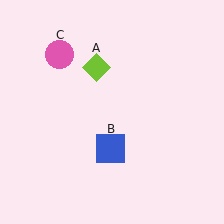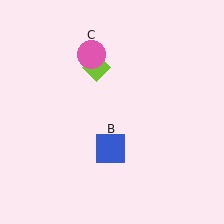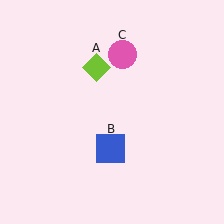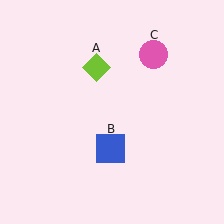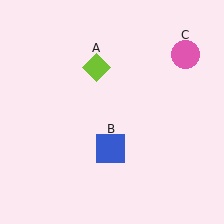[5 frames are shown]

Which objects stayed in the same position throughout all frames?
Lime diamond (object A) and blue square (object B) remained stationary.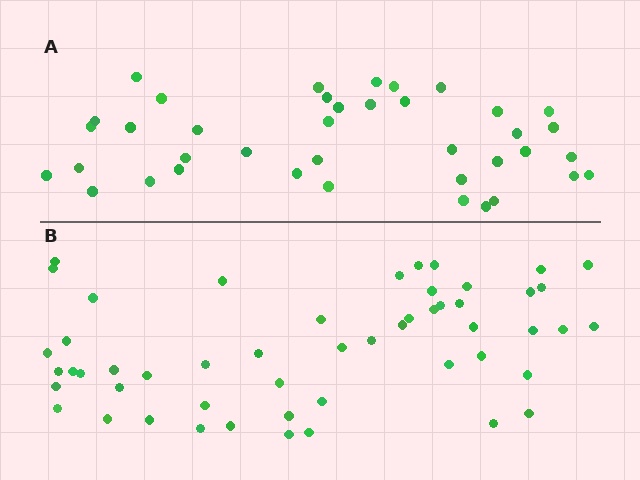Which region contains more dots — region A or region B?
Region B (the bottom region) has more dots.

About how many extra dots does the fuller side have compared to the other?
Region B has approximately 15 more dots than region A.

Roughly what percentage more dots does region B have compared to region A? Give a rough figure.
About 35% more.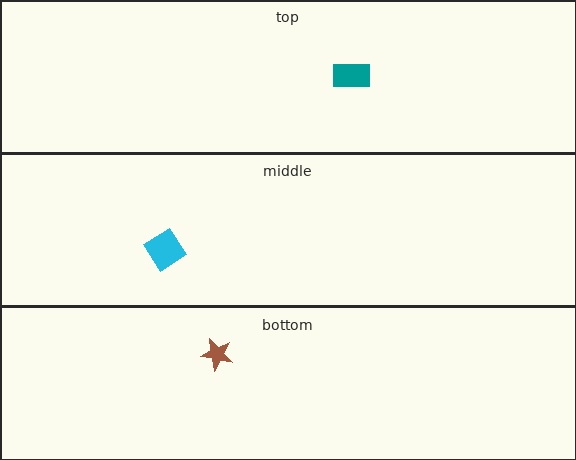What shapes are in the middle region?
The cyan diamond.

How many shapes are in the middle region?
1.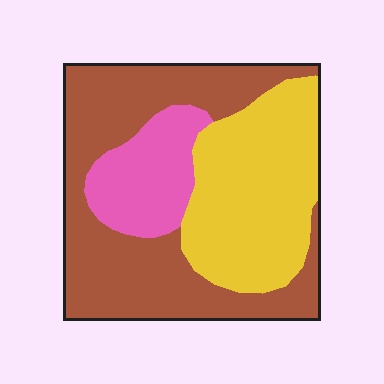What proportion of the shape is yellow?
Yellow covers about 35% of the shape.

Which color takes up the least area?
Pink, at roughly 15%.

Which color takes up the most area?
Brown, at roughly 50%.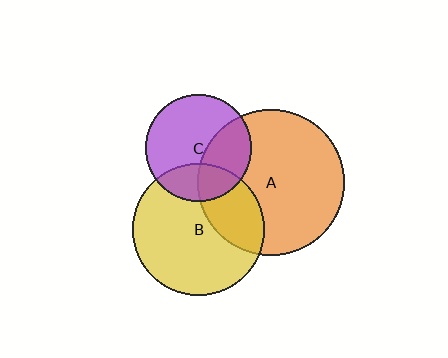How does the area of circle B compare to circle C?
Approximately 1.5 times.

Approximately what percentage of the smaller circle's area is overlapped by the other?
Approximately 30%.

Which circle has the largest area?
Circle A (orange).